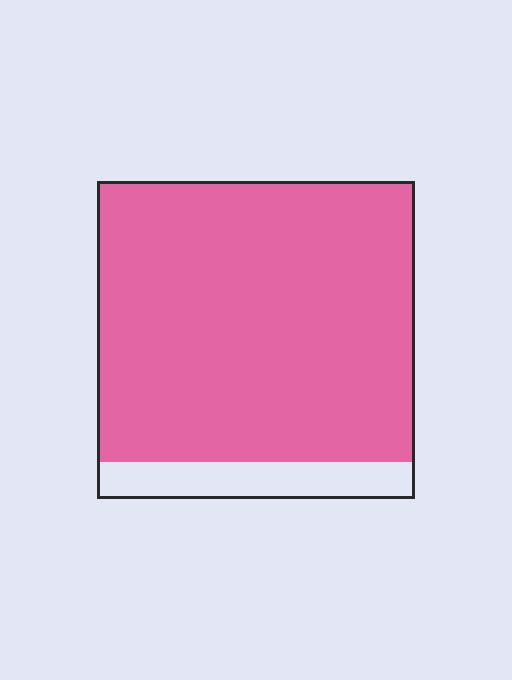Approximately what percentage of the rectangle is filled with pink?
Approximately 90%.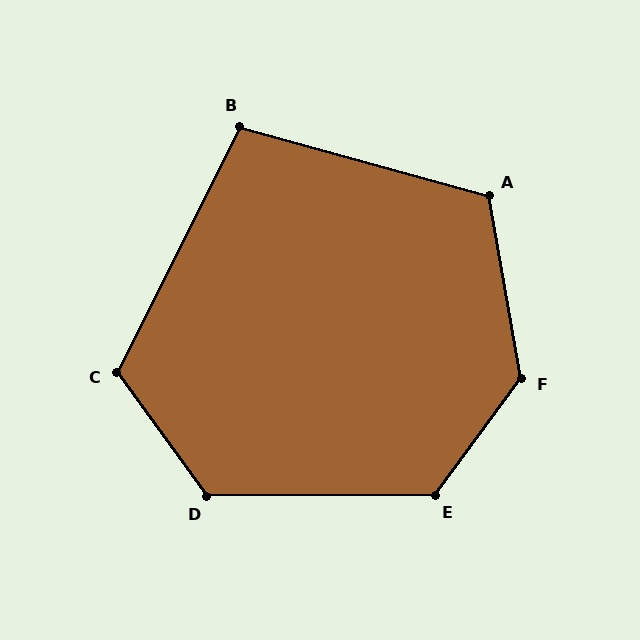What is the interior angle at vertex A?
Approximately 116 degrees (obtuse).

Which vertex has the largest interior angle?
F, at approximately 134 degrees.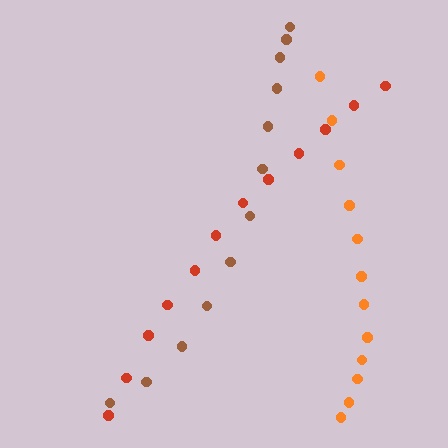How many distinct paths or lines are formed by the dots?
There are 3 distinct paths.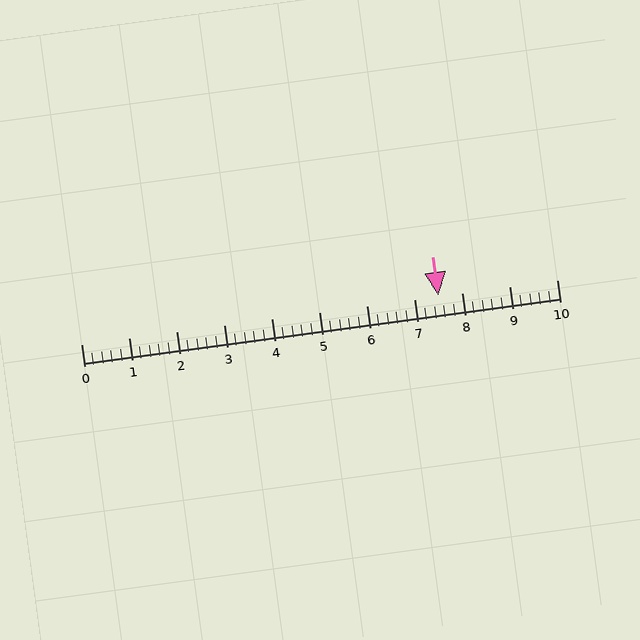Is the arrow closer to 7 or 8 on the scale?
The arrow is closer to 8.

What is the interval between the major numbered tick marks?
The major tick marks are spaced 1 units apart.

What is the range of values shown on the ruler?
The ruler shows values from 0 to 10.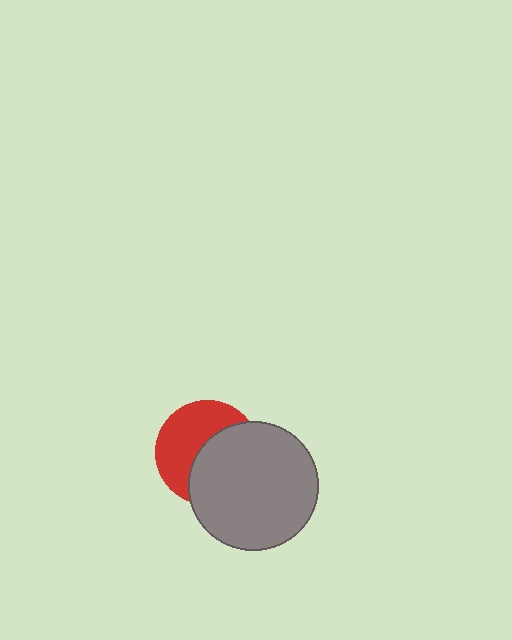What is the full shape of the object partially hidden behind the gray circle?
The partially hidden object is a red circle.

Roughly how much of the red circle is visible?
About half of it is visible (roughly 49%).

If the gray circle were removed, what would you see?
You would see the complete red circle.